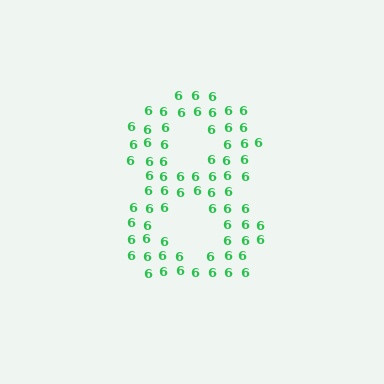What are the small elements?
The small elements are digit 6's.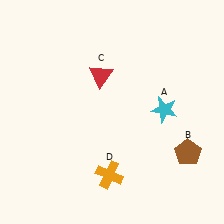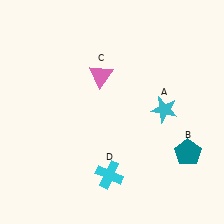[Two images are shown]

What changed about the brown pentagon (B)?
In Image 1, B is brown. In Image 2, it changed to teal.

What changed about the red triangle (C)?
In Image 1, C is red. In Image 2, it changed to pink.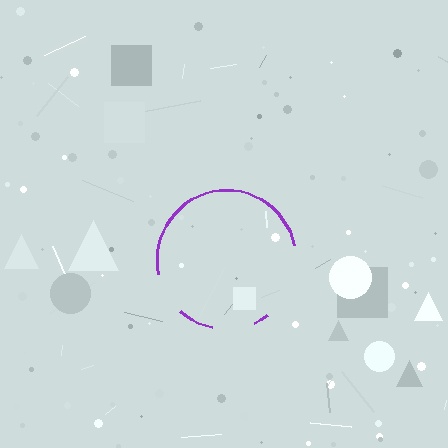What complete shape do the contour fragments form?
The contour fragments form a circle.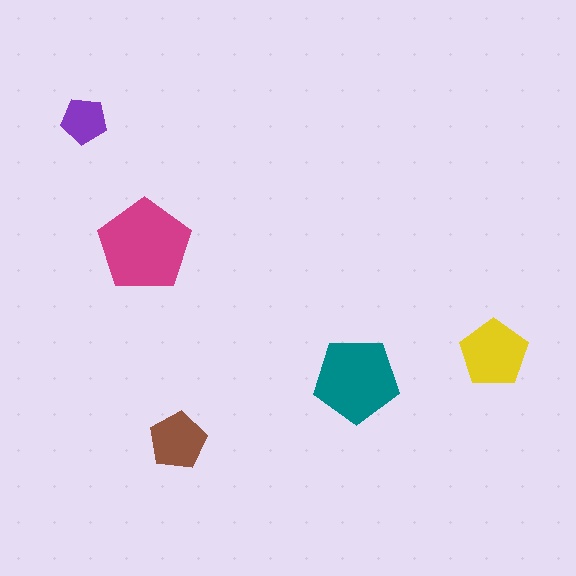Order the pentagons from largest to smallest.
the magenta one, the teal one, the yellow one, the brown one, the purple one.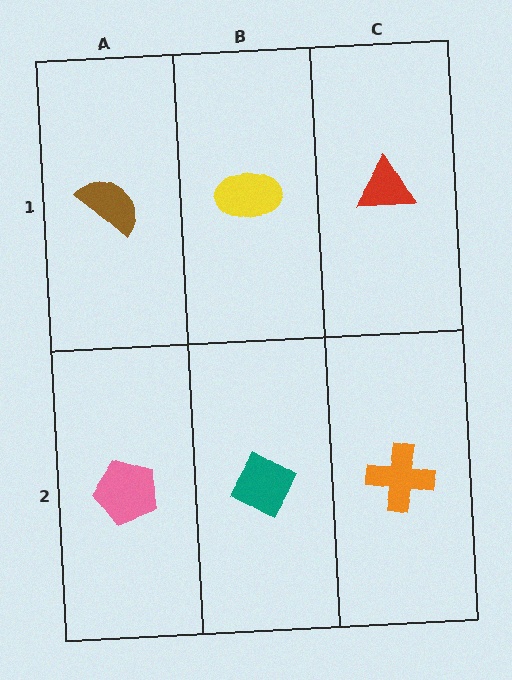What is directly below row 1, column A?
A pink pentagon.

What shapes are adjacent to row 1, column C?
An orange cross (row 2, column C), a yellow ellipse (row 1, column B).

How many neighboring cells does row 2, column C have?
2.